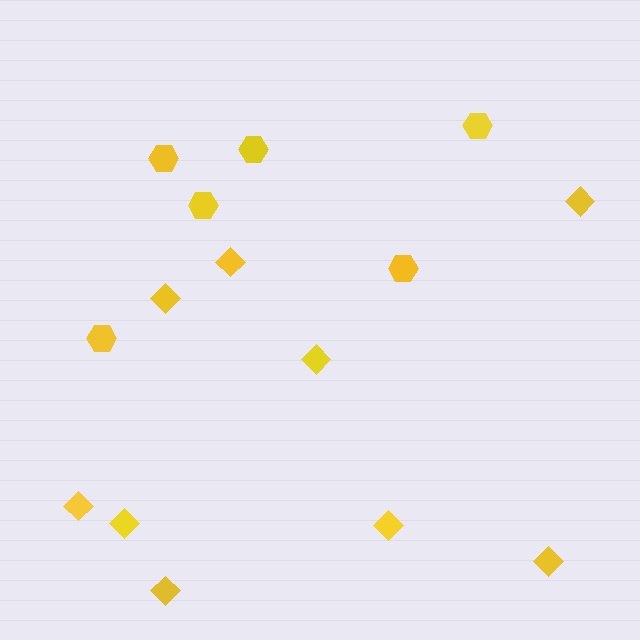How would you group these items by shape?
There are 2 groups: one group of hexagons (6) and one group of diamonds (9).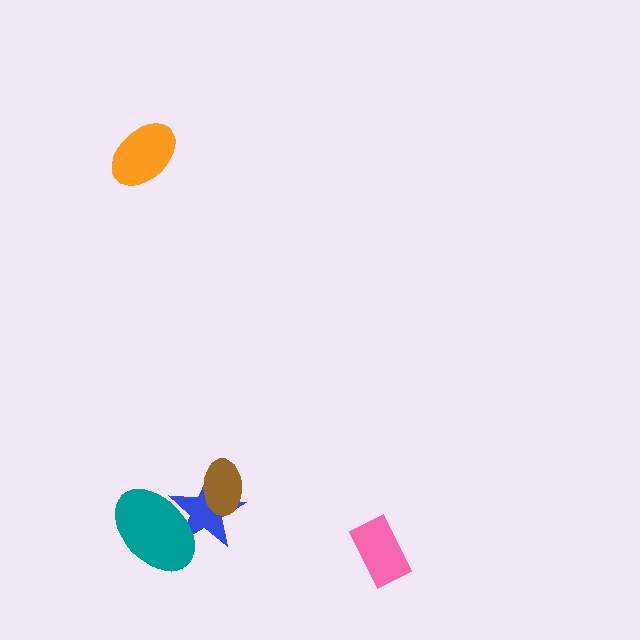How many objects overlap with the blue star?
2 objects overlap with the blue star.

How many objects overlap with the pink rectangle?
0 objects overlap with the pink rectangle.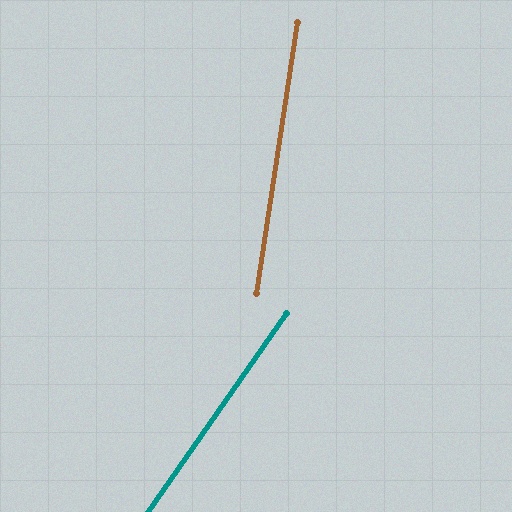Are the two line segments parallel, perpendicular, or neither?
Neither parallel nor perpendicular — they differ by about 26°.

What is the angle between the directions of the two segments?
Approximately 26 degrees.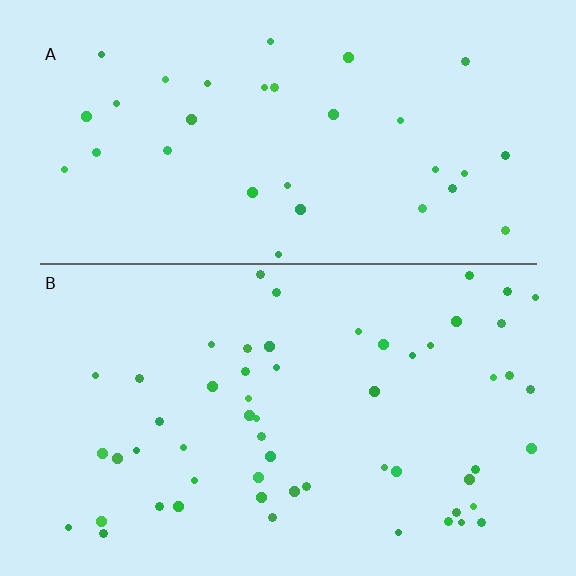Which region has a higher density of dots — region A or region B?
B (the bottom).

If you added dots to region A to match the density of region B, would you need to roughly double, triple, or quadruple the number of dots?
Approximately double.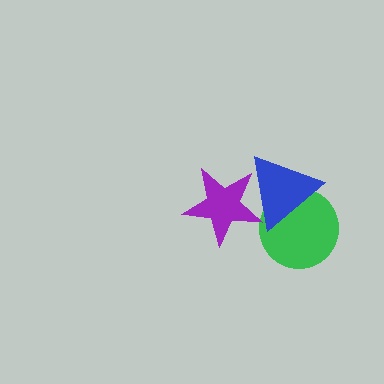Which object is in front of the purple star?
The blue triangle is in front of the purple star.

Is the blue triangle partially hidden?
No, no other shape covers it.